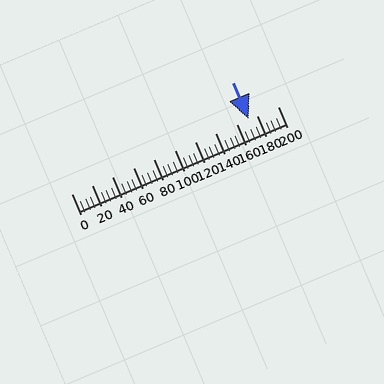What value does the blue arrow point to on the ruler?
The blue arrow points to approximately 172.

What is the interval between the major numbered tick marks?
The major tick marks are spaced 20 units apart.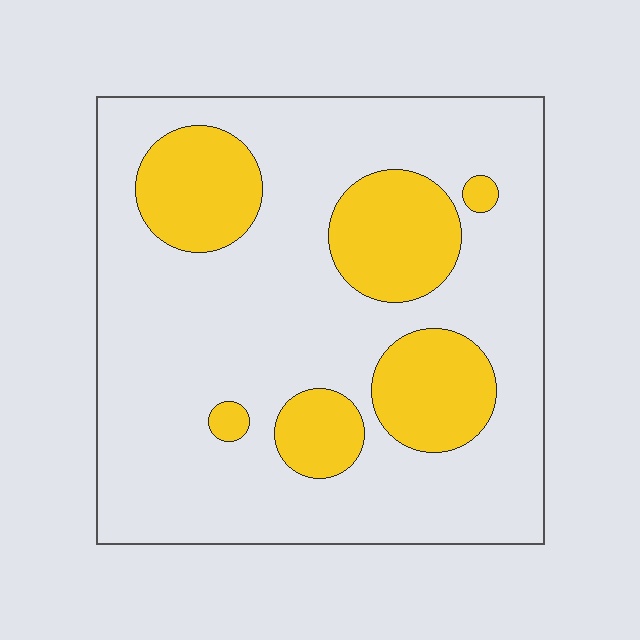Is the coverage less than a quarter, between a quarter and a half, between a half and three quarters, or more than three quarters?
Less than a quarter.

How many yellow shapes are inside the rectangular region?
6.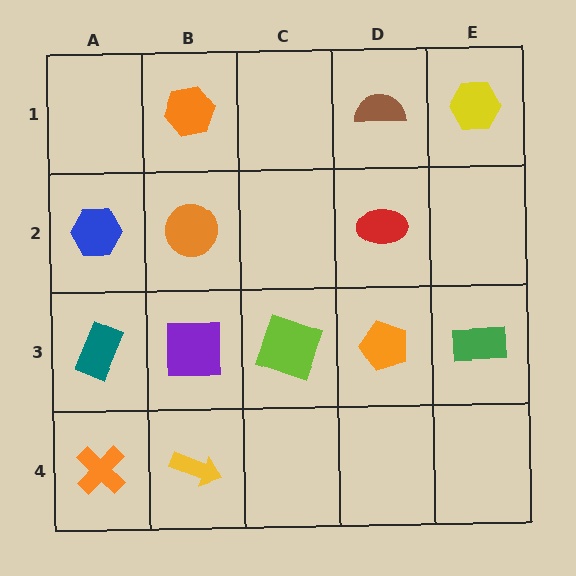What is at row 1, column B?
An orange hexagon.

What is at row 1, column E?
A yellow hexagon.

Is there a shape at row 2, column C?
No, that cell is empty.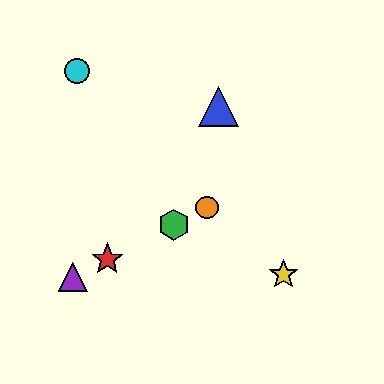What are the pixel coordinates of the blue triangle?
The blue triangle is at (219, 107).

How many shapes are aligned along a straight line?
4 shapes (the red star, the green hexagon, the purple triangle, the orange circle) are aligned along a straight line.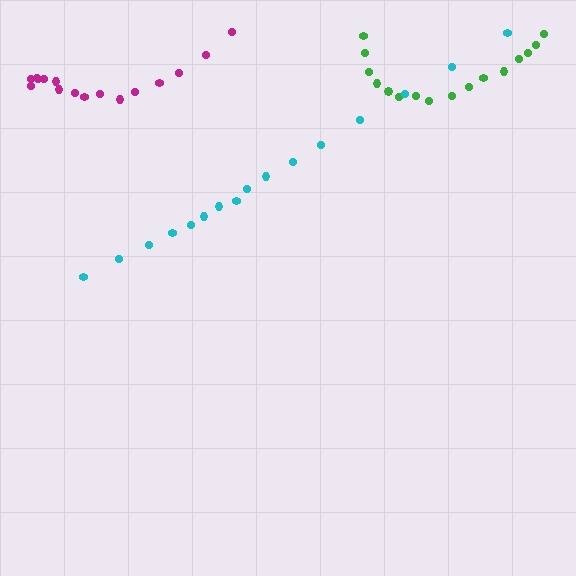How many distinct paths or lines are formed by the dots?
There are 3 distinct paths.